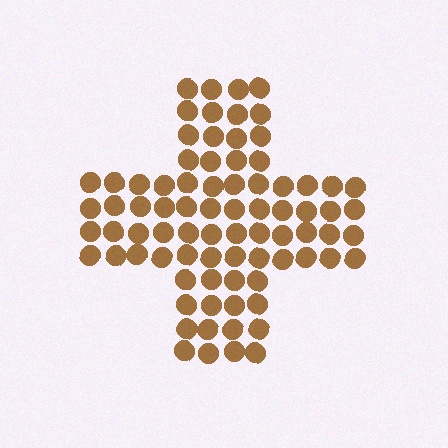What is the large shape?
The large shape is a cross.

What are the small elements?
The small elements are circles.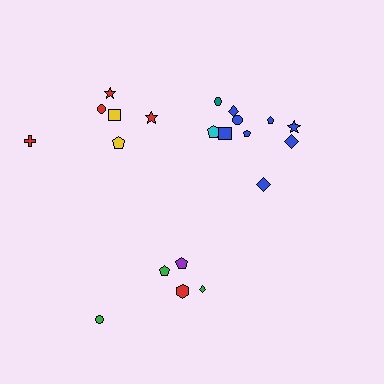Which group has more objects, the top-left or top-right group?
The top-right group.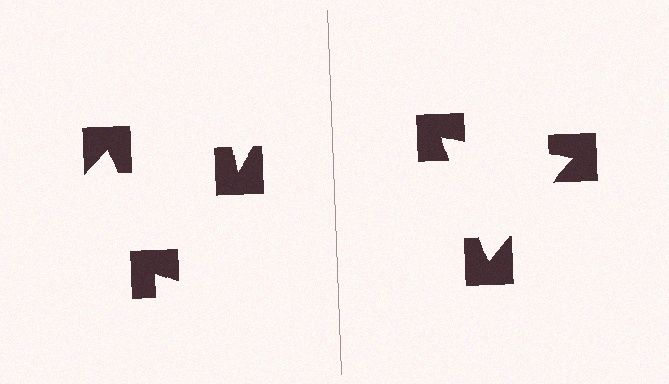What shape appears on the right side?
An illusory triangle.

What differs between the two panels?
The notched squares are positioned identically on both sides; only the wedge orientations differ. On the right they align to a triangle; on the left they are misaligned.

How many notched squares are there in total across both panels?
6 — 3 on each side.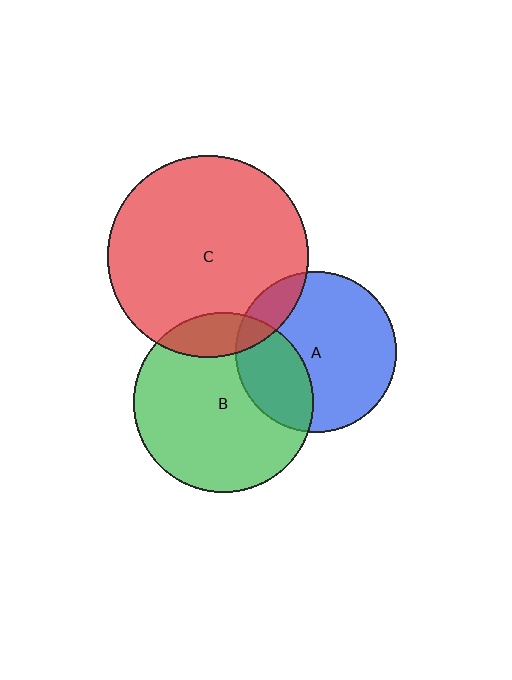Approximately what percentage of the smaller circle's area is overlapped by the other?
Approximately 15%.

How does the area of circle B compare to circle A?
Approximately 1.2 times.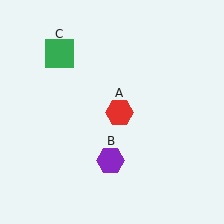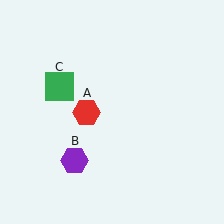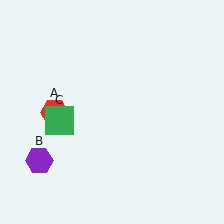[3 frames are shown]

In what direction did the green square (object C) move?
The green square (object C) moved down.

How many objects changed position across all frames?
3 objects changed position: red hexagon (object A), purple hexagon (object B), green square (object C).